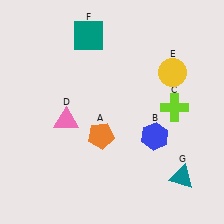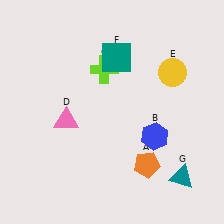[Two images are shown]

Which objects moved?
The objects that moved are: the orange pentagon (A), the lime cross (C), the teal square (F).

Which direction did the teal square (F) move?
The teal square (F) moved right.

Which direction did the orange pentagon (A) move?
The orange pentagon (A) moved right.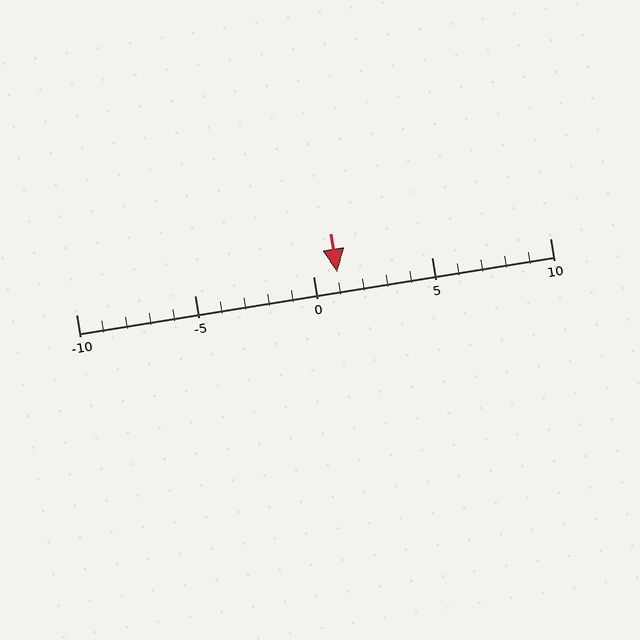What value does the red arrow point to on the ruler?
The red arrow points to approximately 1.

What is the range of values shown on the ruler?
The ruler shows values from -10 to 10.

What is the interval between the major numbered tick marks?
The major tick marks are spaced 5 units apart.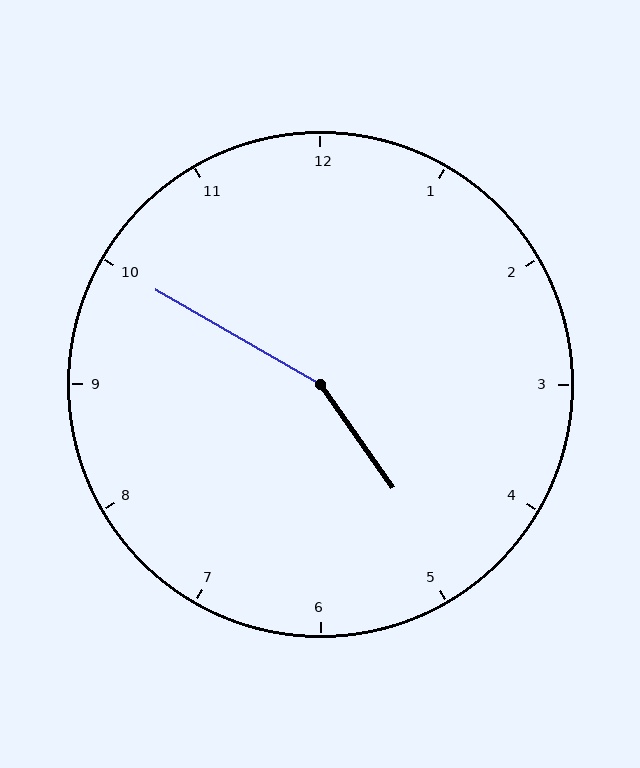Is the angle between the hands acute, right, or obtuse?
It is obtuse.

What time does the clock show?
4:50.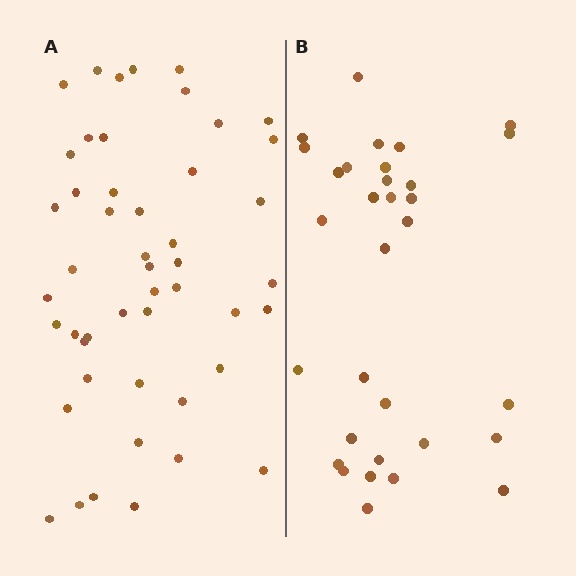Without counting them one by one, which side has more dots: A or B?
Region A (the left region) has more dots.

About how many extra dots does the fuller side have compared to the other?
Region A has approximately 15 more dots than region B.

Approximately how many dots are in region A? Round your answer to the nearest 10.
About 50 dots. (The exact count is 48, which rounds to 50.)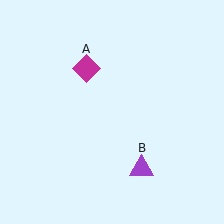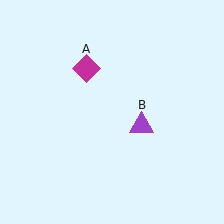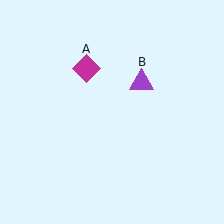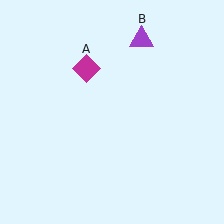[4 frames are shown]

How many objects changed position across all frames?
1 object changed position: purple triangle (object B).